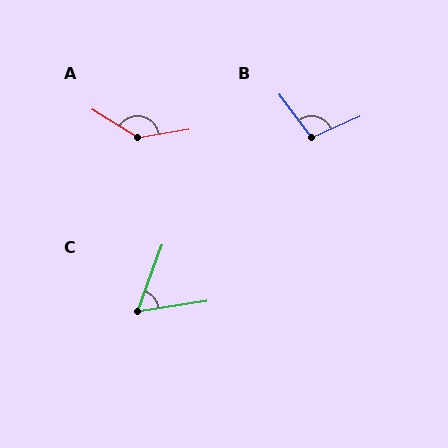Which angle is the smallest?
C, at approximately 61 degrees.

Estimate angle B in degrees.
Approximately 102 degrees.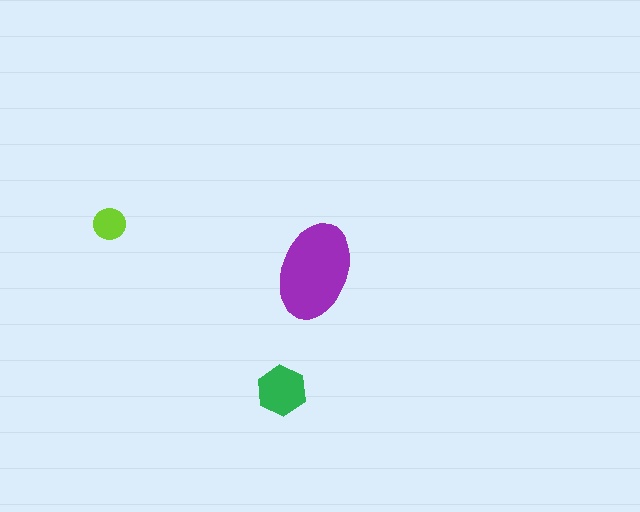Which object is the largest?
The purple ellipse.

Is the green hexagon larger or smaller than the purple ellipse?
Smaller.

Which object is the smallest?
The lime circle.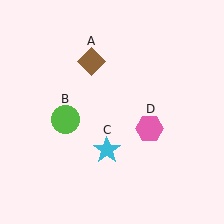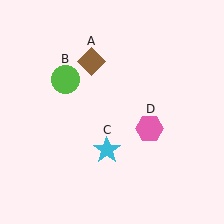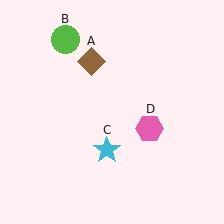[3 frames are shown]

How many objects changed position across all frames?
1 object changed position: lime circle (object B).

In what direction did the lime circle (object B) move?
The lime circle (object B) moved up.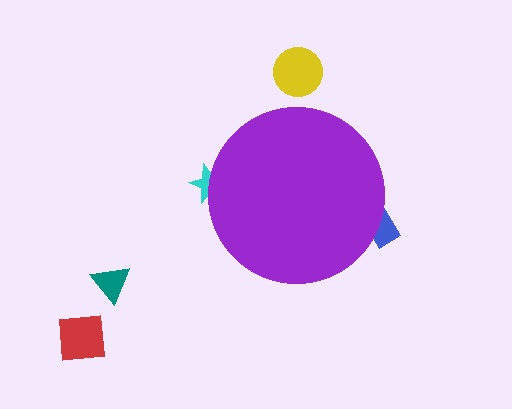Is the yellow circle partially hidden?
No, the yellow circle is fully visible.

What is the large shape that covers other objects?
A purple circle.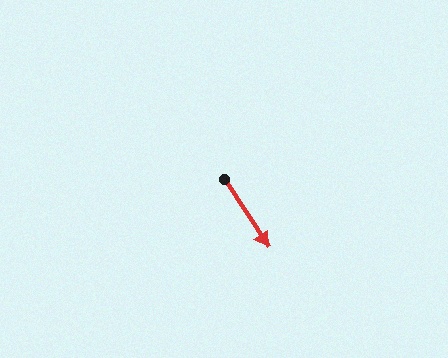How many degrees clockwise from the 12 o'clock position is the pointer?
Approximately 147 degrees.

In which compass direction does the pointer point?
Southeast.